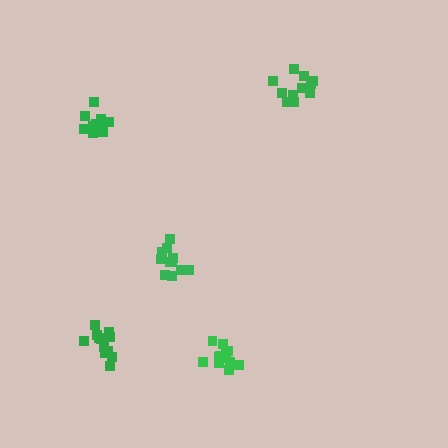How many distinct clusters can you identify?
There are 5 distinct clusters.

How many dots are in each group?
Group 1: 12 dots, Group 2: 12 dots, Group 3: 13 dots, Group 4: 11 dots, Group 5: 11 dots (59 total).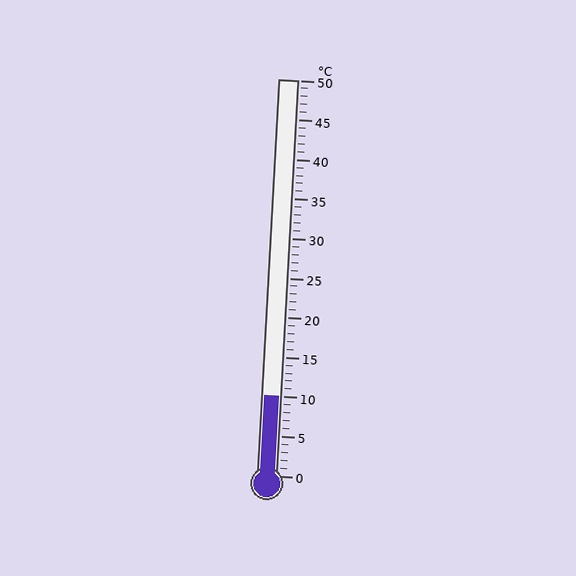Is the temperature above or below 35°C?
The temperature is below 35°C.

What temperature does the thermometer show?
The thermometer shows approximately 10°C.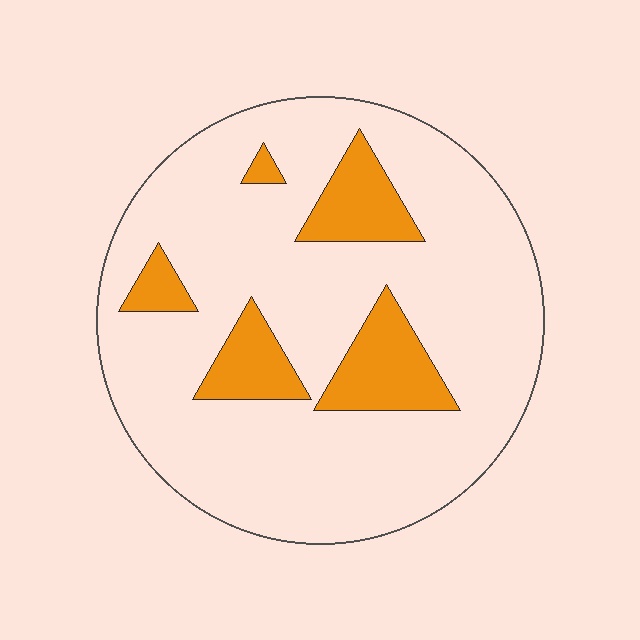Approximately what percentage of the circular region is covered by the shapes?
Approximately 15%.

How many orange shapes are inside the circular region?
5.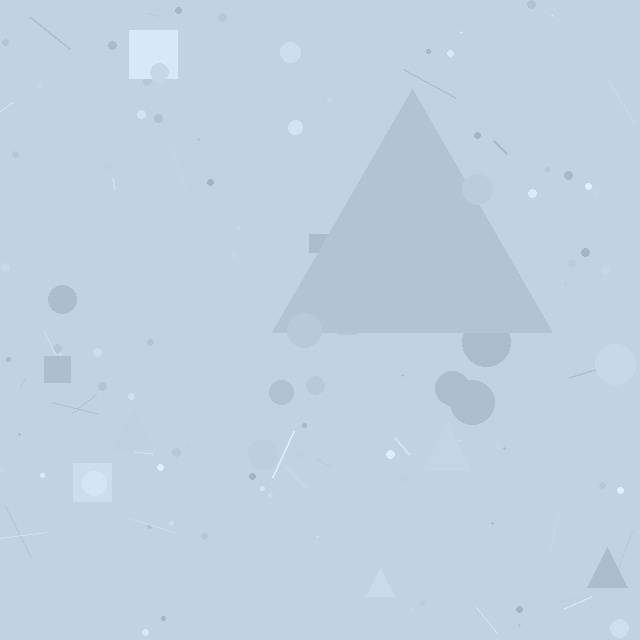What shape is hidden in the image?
A triangle is hidden in the image.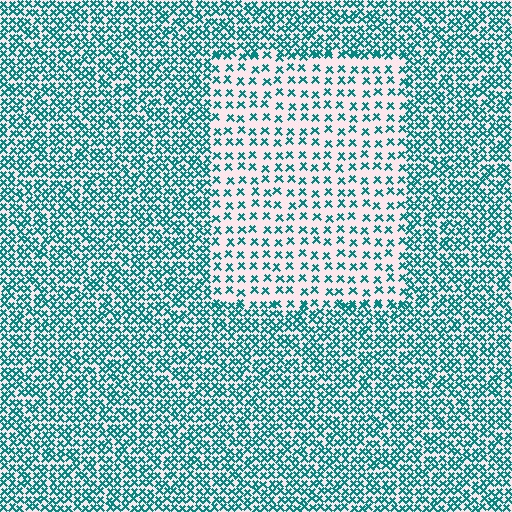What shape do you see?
I see a rectangle.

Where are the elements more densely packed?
The elements are more densely packed outside the rectangle boundary.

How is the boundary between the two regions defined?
The boundary is defined by a change in element density (approximately 2.3x ratio). All elements are the same color, size, and shape.